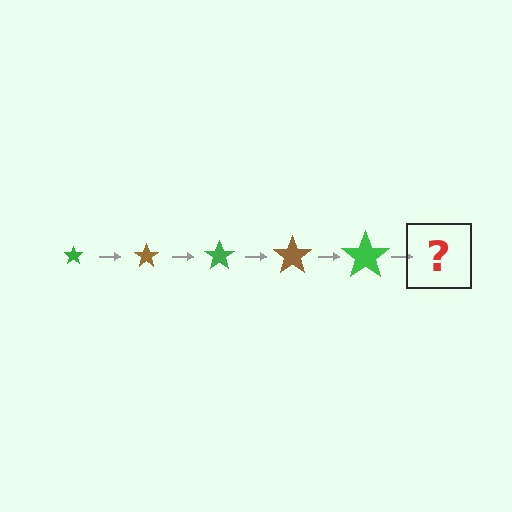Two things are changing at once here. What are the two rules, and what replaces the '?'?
The two rules are that the star grows larger each step and the color cycles through green and brown. The '?' should be a brown star, larger than the previous one.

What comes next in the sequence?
The next element should be a brown star, larger than the previous one.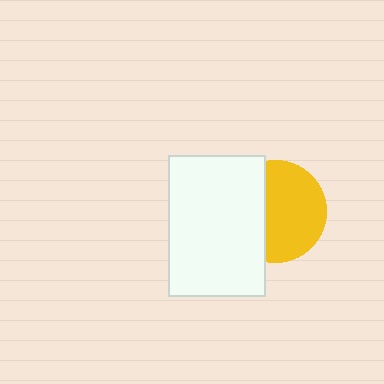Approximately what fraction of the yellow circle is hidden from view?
Roughly 38% of the yellow circle is hidden behind the white rectangle.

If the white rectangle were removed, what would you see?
You would see the complete yellow circle.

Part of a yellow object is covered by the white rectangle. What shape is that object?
It is a circle.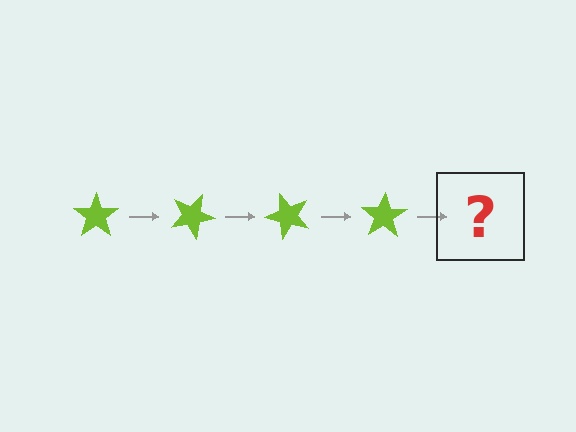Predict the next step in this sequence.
The next step is a lime star rotated 100 degrees.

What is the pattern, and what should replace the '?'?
The pattern is that the star rotates 25 degrees each step. The '?' should be a lime star rotated 100 degrees.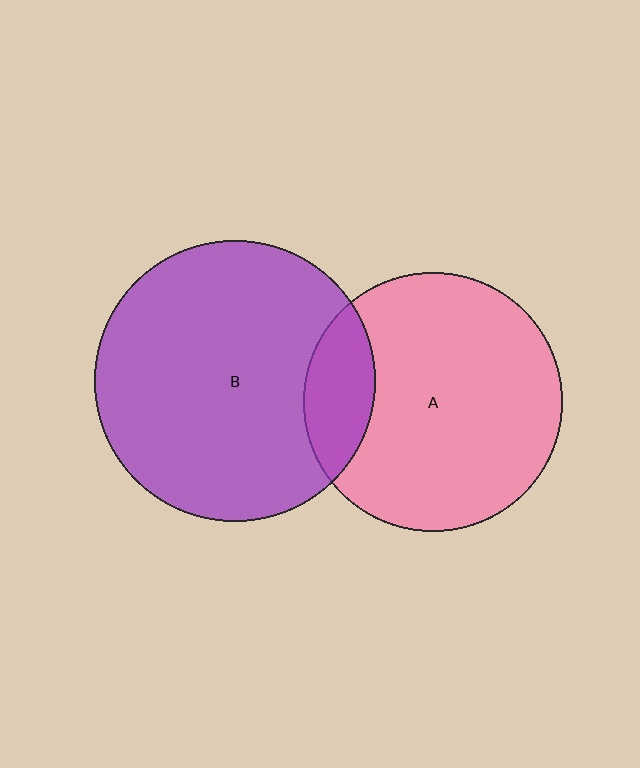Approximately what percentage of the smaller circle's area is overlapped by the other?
Approximately 15%.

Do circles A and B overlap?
Yes.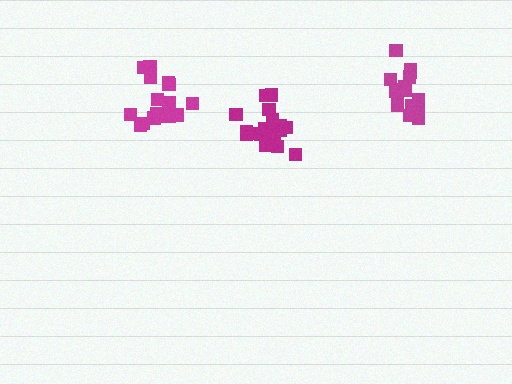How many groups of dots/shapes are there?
There are 3 groups.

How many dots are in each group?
Group 1: 18 dots, Group 2: 17 dots, Group 3: 16 dots (51 total).